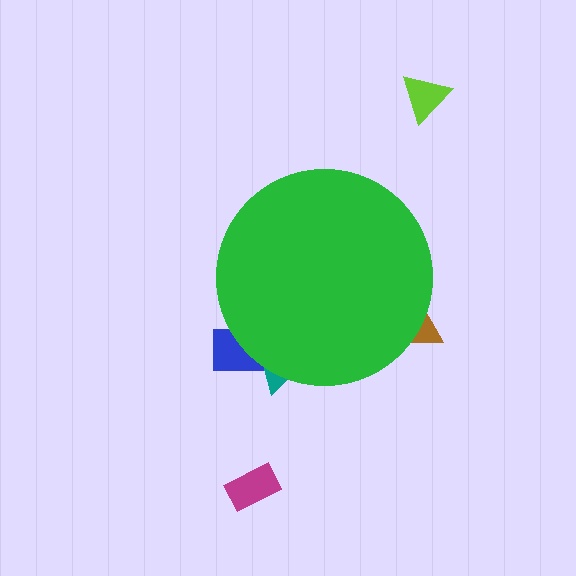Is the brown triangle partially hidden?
Yes, the brown triangle is partially hidden behind the green circle.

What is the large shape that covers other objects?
A green circle.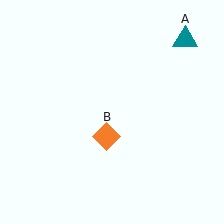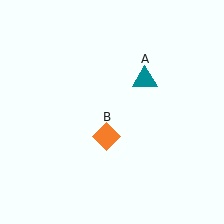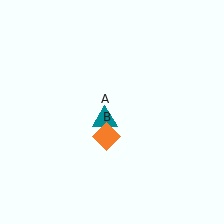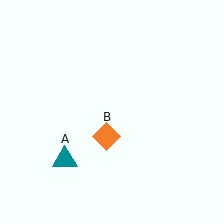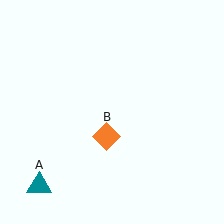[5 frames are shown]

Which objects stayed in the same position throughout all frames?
Orange diamond (object B) remained stationary.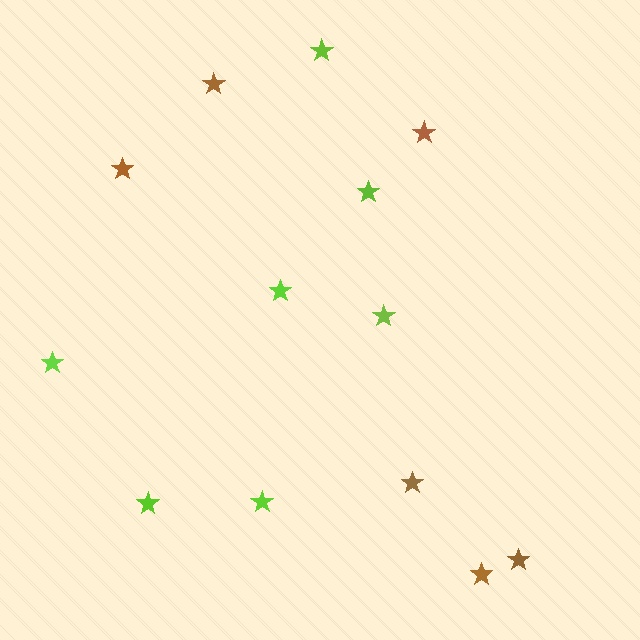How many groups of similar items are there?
There are 2 groups: one group of lime stars (7) and one group of brown stars (6).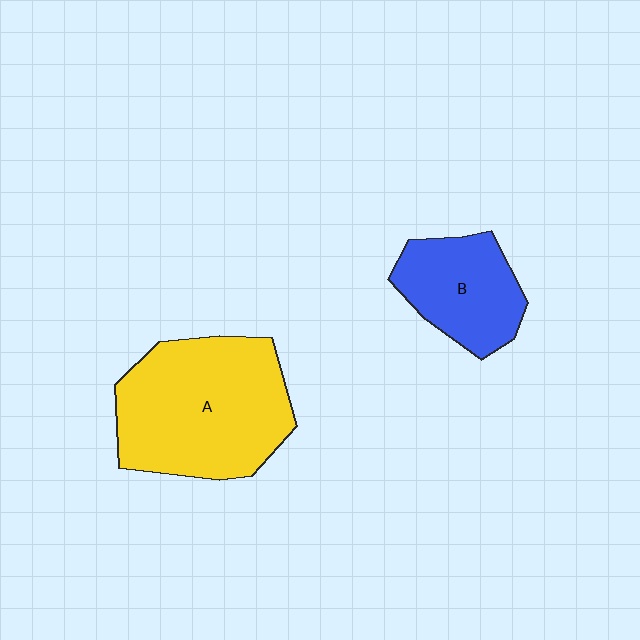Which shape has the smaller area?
Shape B (blue).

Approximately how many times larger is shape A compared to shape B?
Approximately 1.9 times.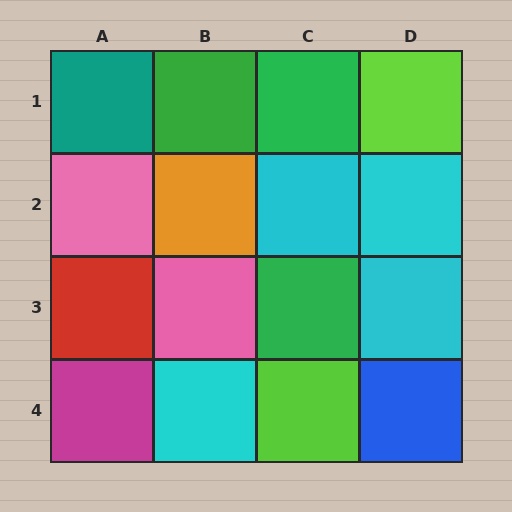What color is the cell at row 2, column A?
Pink.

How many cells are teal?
1 cell is teal.